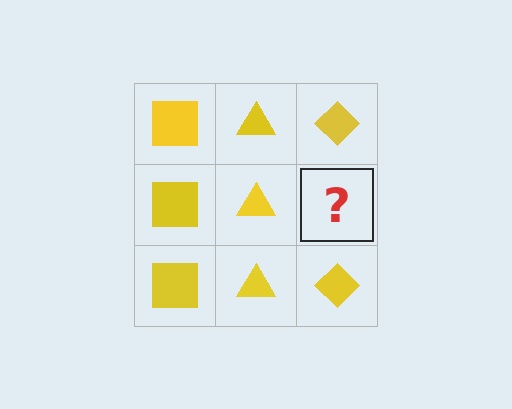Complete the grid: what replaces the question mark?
The question mark should be replaced with a yellow diamond.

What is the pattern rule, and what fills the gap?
The rule is that each column has a consistent shape. The gap should be filled with a yellow diamond.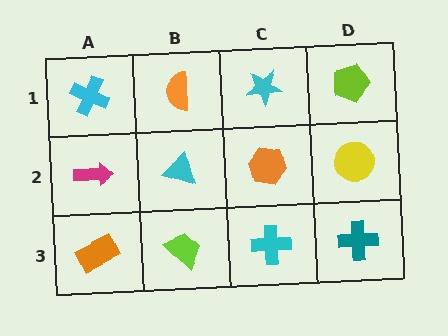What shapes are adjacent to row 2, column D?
A lime pentagon (row 1, column D), a teal cross (row 3, column D), an orange hexagon (row 2, column C).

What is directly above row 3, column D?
A yellow circle.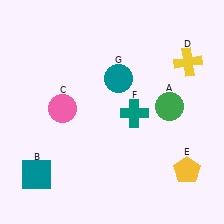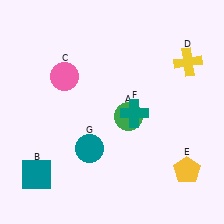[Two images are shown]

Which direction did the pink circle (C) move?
The pink circle (C) moved up.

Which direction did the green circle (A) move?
The green circle (A) moved left.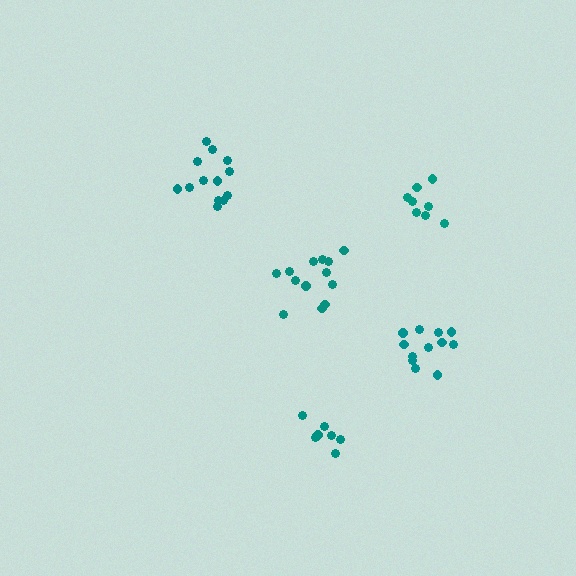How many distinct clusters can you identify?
There are 5 distinct clusters.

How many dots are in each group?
Group 1: 13 dots, Group 2: 8 dots, Group 3: 12 dots, Group 4: 13 dots, Group 5: 7 dots (53 total).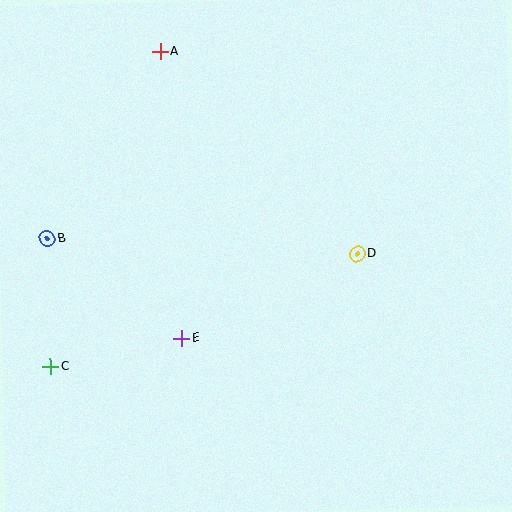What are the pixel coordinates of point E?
Point E is at (182, 338).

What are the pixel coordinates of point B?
Point B is at (47, 238).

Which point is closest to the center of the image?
Point D at (357, 254) is closest to the center.